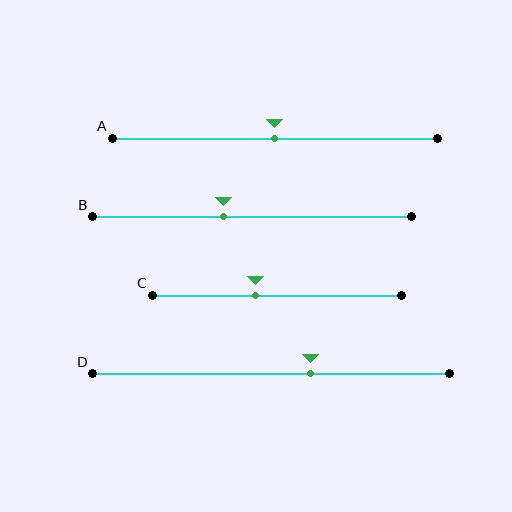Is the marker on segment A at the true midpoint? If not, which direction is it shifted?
Yes, the marker on segment A is at the true midpoint.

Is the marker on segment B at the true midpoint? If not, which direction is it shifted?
No, the marker on segment B is shifted to the left by about 9% of the segment length.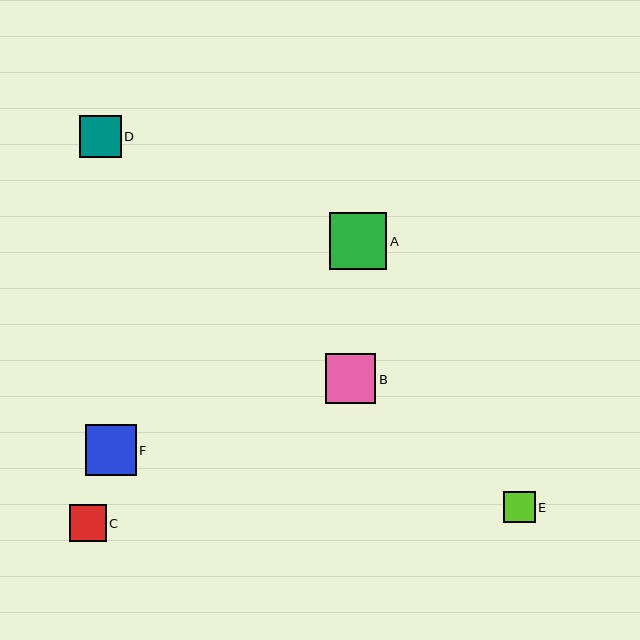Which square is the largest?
Square A is the largest with a size of approximately 57 pixels.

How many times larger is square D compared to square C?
Square D is approximately 1.1 times the size of square C.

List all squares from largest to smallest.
From largest to smallest: A, F, B, D, C, E.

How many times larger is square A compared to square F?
Square A is approximately 1.1 times the size of square F.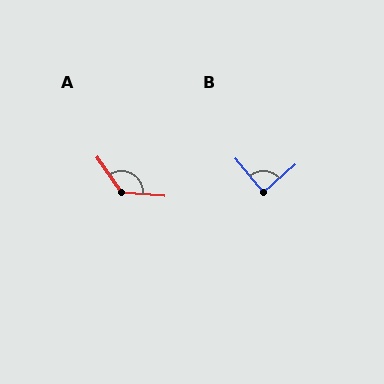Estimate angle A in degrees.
Approximately 128 degrees.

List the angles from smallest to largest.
B (88°), A (128°).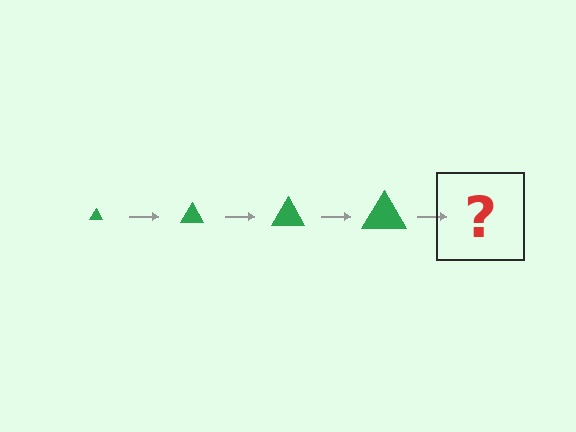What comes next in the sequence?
The next element should be a green triangle, larger than the previous one.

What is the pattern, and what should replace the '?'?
The pattern is that the triangle gets progressively larger each step. The '?' should be a green triangle, larger than the previous one.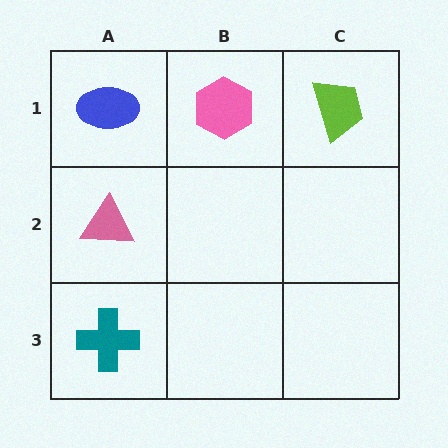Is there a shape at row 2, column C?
No, that cell is empty.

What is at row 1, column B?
A pink hexagon.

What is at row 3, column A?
A teal cross.